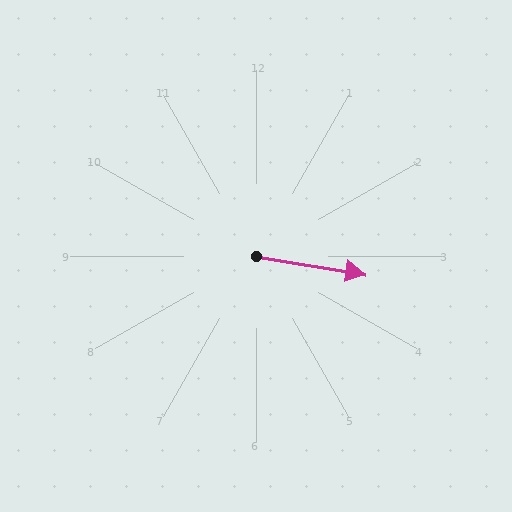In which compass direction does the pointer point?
East.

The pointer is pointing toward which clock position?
Roughly 3 o'clock.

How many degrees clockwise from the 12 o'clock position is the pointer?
Approximately 99 degrees.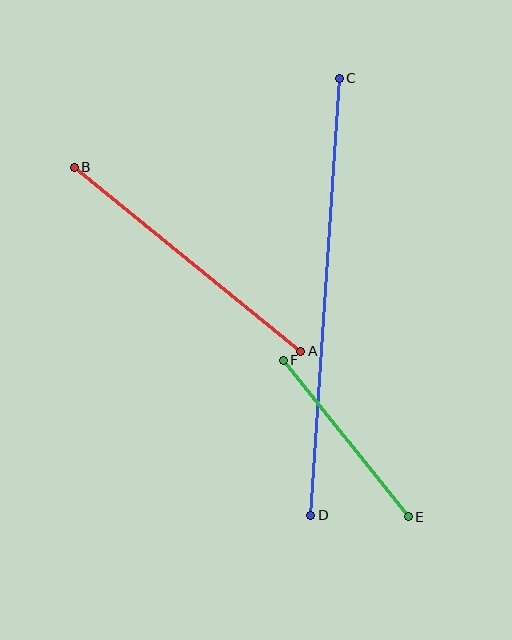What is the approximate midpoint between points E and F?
The midpoint is at approximately (346, 438) pixels.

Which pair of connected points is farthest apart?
Points C and D are farthest apart.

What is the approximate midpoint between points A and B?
The midpoint is at approximately (188, 259) pixels.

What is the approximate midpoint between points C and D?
The midpoint is at approximately (325, 297) pixels.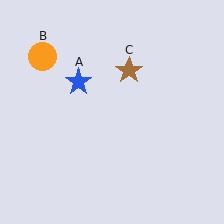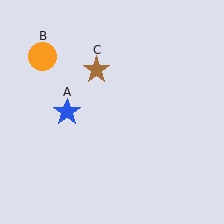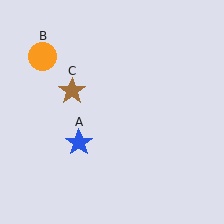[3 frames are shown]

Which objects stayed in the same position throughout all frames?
Orange circle (object B) remained stationary.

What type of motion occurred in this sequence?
The blue star (object A), brown star (object C) rotated counterclockwise around the center of the scene.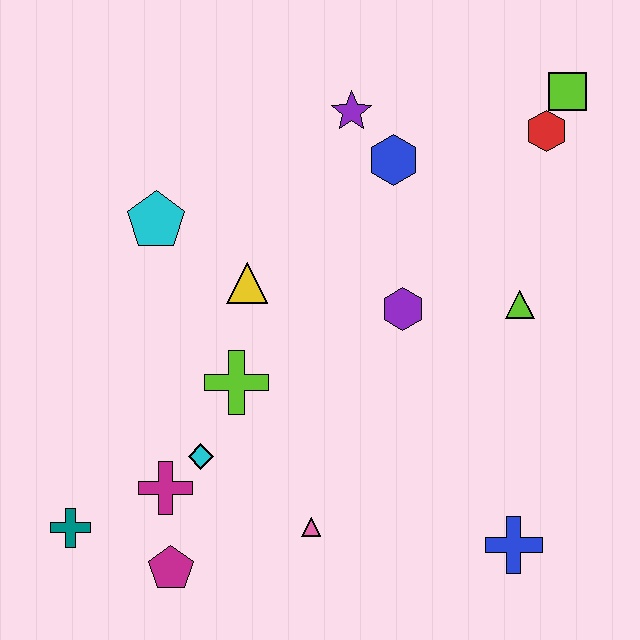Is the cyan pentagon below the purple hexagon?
No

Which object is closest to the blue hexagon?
The purple star is closest to the blue hexagon.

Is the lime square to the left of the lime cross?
No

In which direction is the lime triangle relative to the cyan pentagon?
The lime triangle is to the right of the cyan pentagon.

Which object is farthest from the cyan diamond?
The lime square is farthest from the cyan diamond.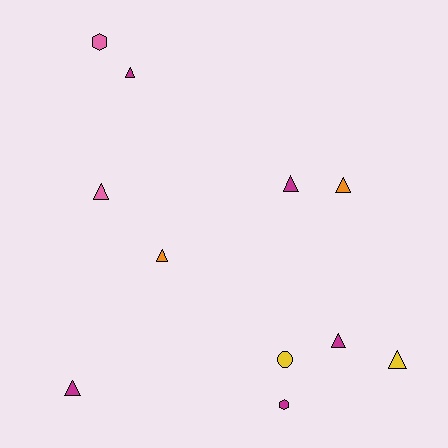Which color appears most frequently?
Magenta, with 5 objects.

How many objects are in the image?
There are 11 objects.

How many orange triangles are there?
There are 2 orange triangles.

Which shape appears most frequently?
Triangle, with 8 objects.